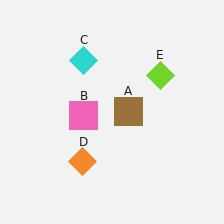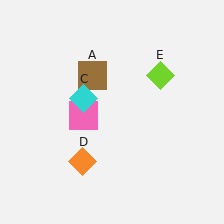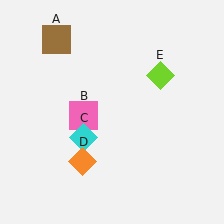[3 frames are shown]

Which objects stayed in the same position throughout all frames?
Pink square (object B) and orange diamond (object D) and lime diamond (object E) remained stationary.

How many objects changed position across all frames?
2 objects changed position: brown square (object A), cyan diamond (object C).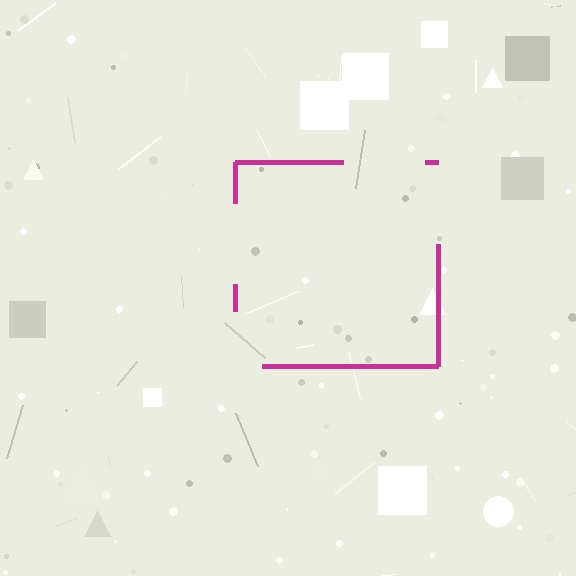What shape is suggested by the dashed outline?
The dashed outline suggests a square.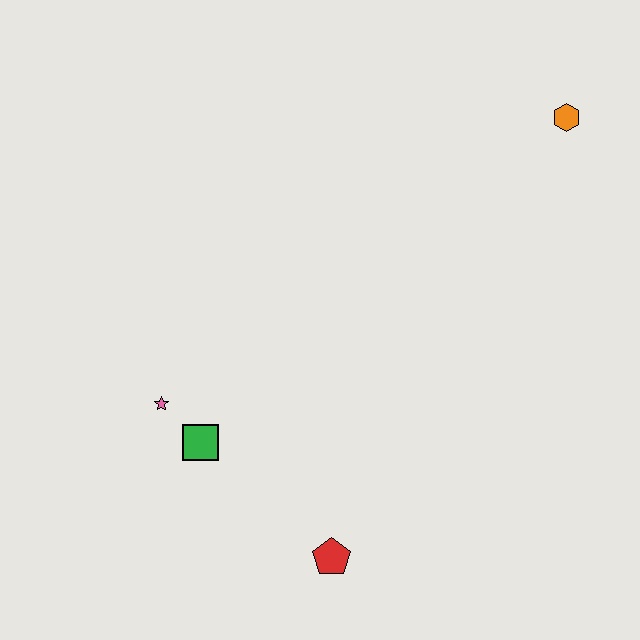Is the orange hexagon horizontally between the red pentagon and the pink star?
No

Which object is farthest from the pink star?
The orange hexagon is farthest from the pink star.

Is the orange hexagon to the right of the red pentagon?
Yes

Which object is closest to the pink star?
The green square is closest to the pink star.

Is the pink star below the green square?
No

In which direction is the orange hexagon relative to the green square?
The orange hexagon is to the right of the green square.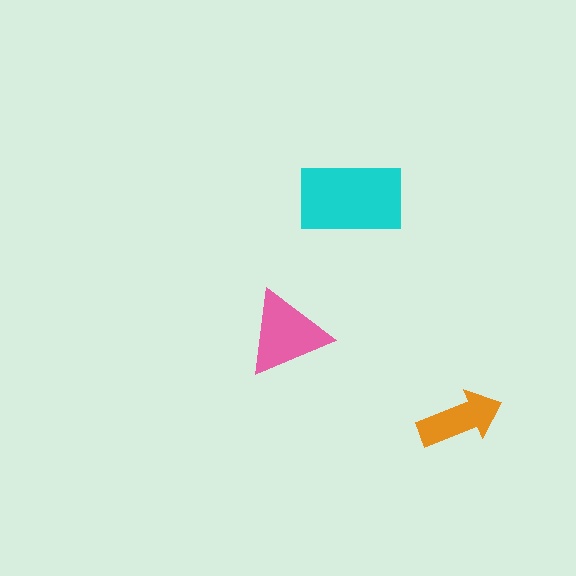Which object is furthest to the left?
The pink triangle is leftmost.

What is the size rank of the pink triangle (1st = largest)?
2nd.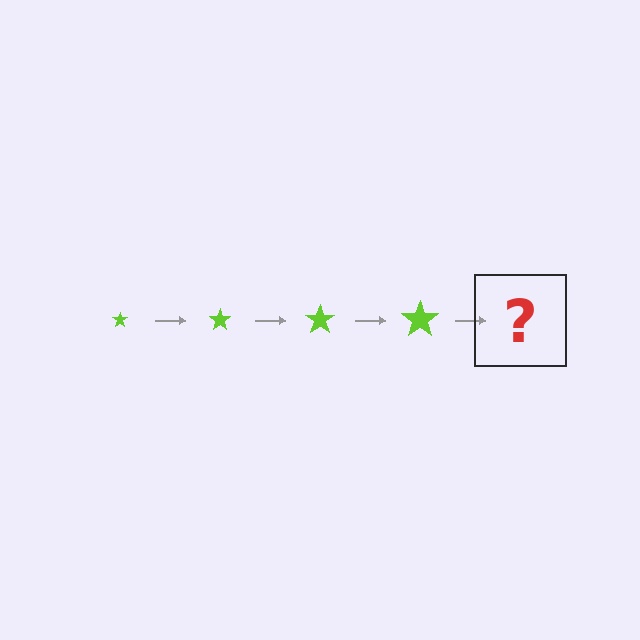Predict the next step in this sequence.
The next step is a lime star, larger than the previous one.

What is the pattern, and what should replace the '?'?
The pattern is that the star gets progressively larger each step. The '?' should be a lime star, larger than the previous one.